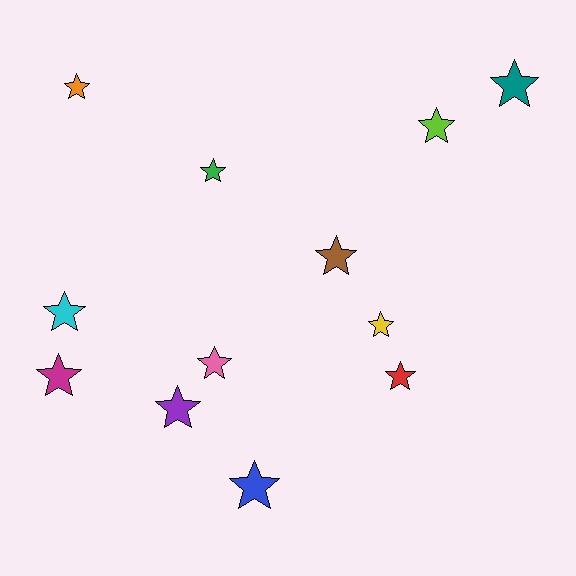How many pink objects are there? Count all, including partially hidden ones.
There is 1 pink object.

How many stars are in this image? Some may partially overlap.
There are 12 stars.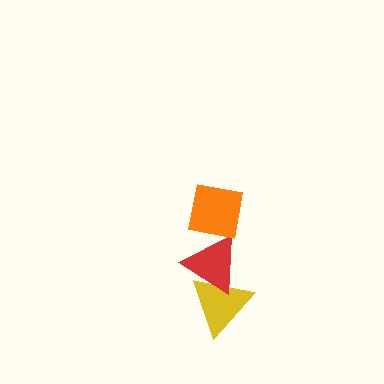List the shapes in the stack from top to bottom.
From top to bottom: the orange square, the red triangle, the yellow triangle.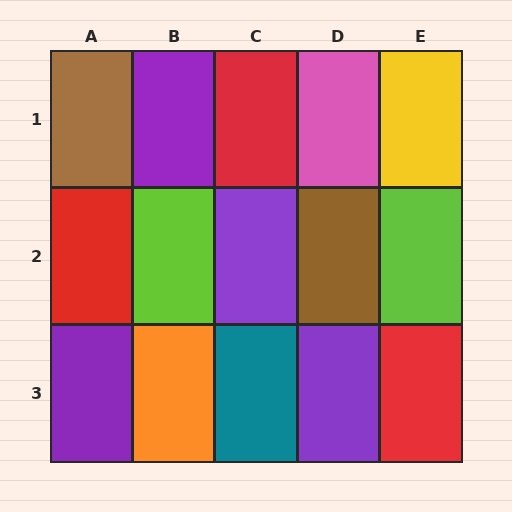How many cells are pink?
1 cell is pink.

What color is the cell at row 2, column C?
Purple.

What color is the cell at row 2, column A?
Red.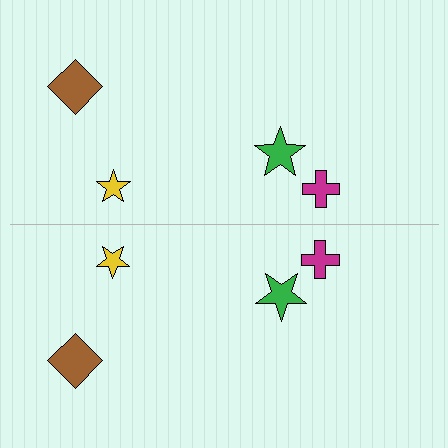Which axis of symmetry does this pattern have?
The pattern has a horizontal axis of symmetry running through the center of the image.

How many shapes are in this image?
There are 8 shapes in this image.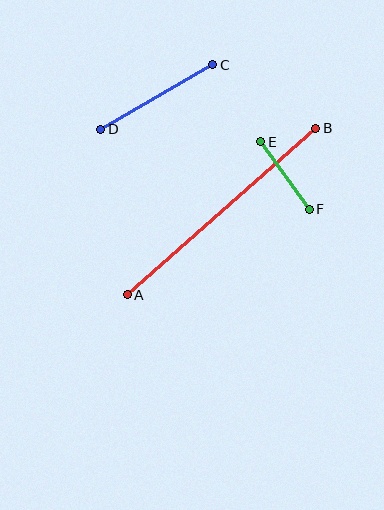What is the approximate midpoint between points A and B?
The midpoint is at approximately (221, 211) pixels.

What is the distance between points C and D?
The distance is approximately 129 pixels.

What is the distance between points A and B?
The distance is approximately 251 pixels.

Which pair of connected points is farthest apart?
Points A and B are farthest apart.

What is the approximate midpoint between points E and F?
The midpoint is at approximately (285, 176) pixels.